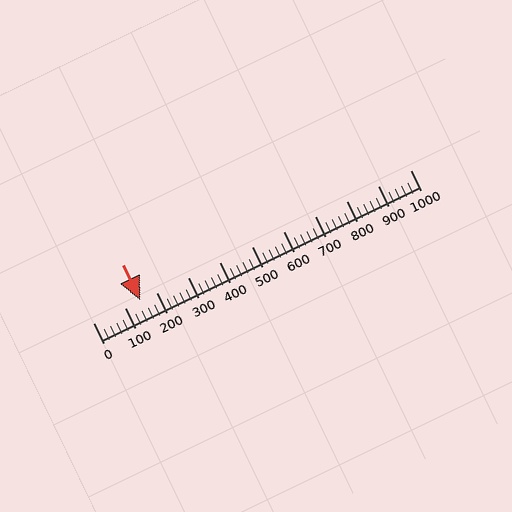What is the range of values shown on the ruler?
The ruler shows values from 0 to 1000.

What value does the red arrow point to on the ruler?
The red arrow points to approximately 148.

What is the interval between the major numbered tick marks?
The major tick marks are spaced 100 units apart.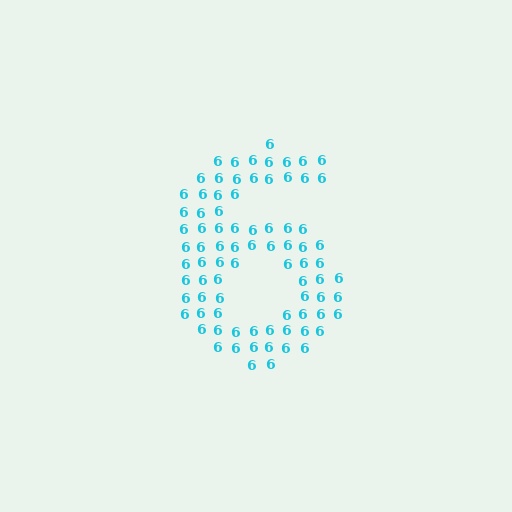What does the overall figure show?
The overall figure shows the digit 6.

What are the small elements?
The small elements are digit 6's.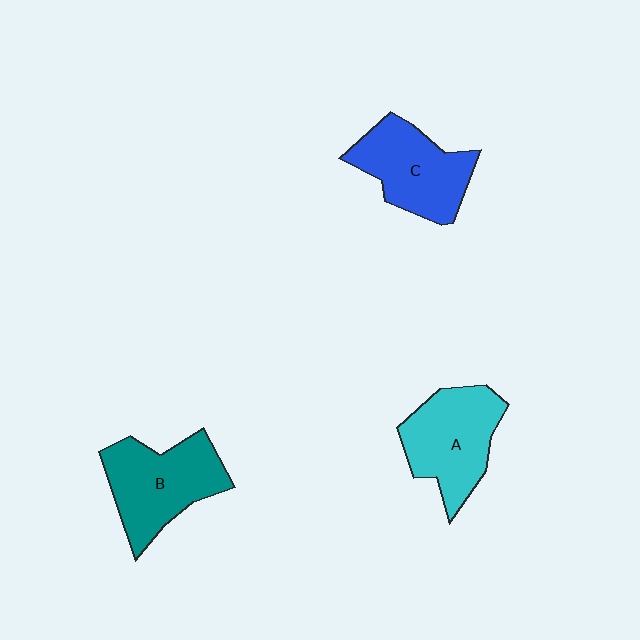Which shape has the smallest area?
Shape C (blue).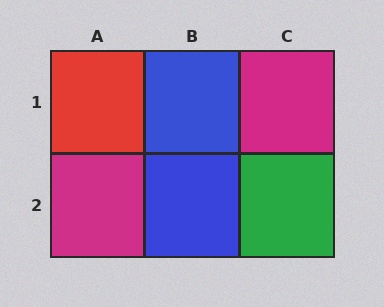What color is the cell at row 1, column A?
Red.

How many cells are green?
1 cell is green.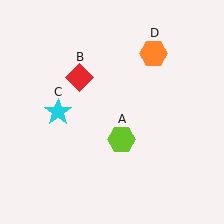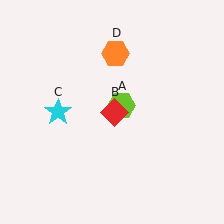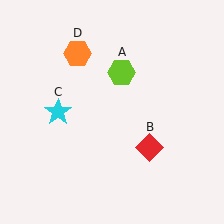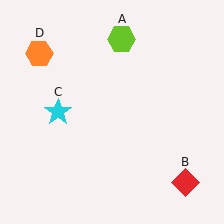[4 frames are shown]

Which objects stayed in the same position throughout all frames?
Cyan star (object C) remained stationary.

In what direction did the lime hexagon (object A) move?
The lime hexagon (object A) moved up.